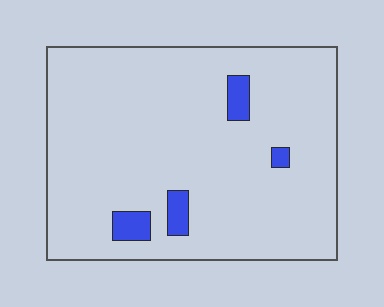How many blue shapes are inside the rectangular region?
4.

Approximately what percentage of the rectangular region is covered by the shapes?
Approximately 5%.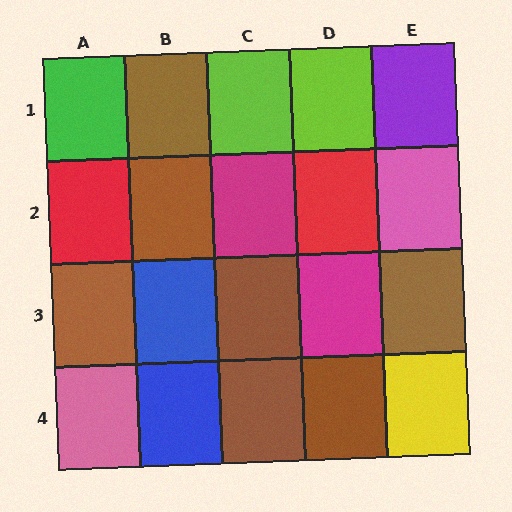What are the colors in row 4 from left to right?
Pink, blue, brown, brown, yellow.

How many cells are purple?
1 cell is purple.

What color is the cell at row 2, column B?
Brown.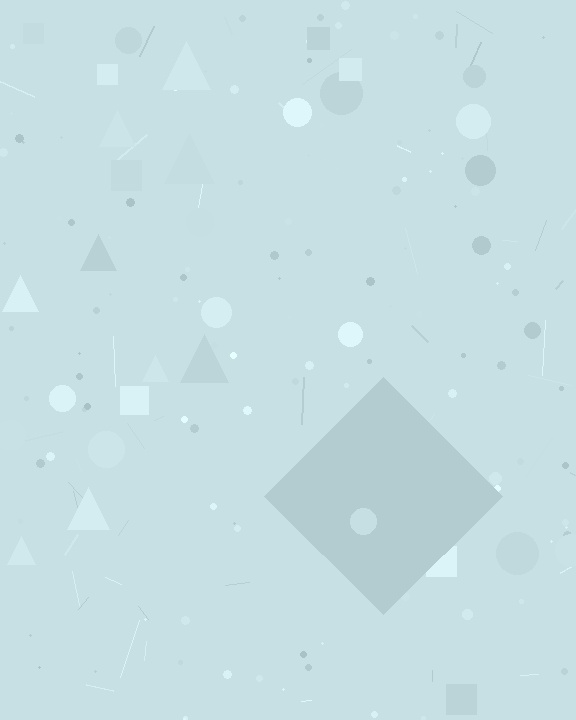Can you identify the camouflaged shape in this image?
The camouflaged shape is a diamond.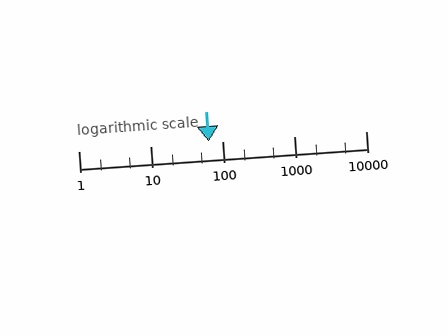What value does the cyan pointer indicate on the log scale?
The pointer indicates approximately 64.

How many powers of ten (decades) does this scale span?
The scale spans 4 decades, from 1 to 10000.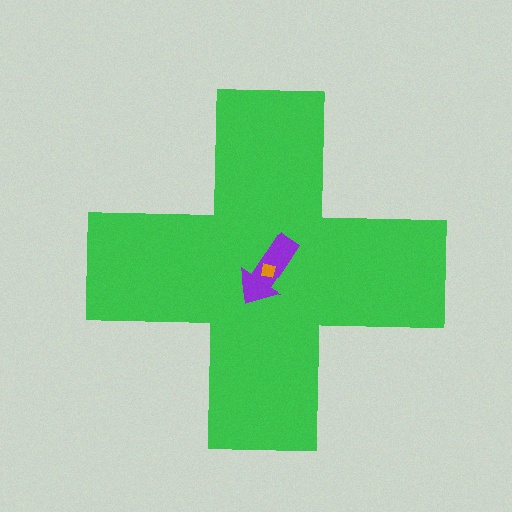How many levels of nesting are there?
3.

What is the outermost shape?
The green cross.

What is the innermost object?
The orange square.